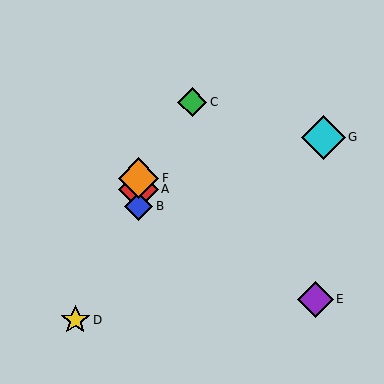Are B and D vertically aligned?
No, B is at x≈139 and D is at x≈75.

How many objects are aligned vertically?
3 objects (A, B, F) are aligned vertically.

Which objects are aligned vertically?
Objects A, B, F are aligned vertically.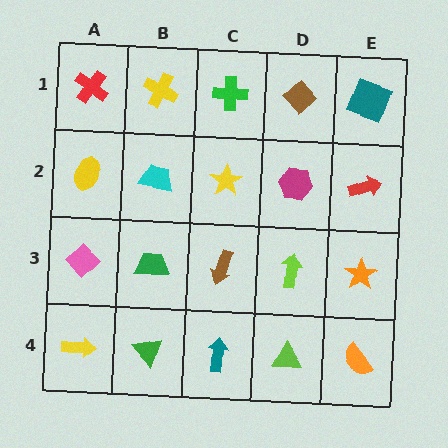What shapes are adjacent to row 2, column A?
A red cross (row 1, column A), a pink diamond (row 3, column A), a cyan trapezoid (row 2, column B).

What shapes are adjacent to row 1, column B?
A cyan trapezoid (row 2, column B), a red cross (row 1, column A), a green cross (row 1, column C).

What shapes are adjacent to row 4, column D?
A lime arrow (row 3, column D), a teal arrow (row 4, column C), an orange semicircle (row 4, column E).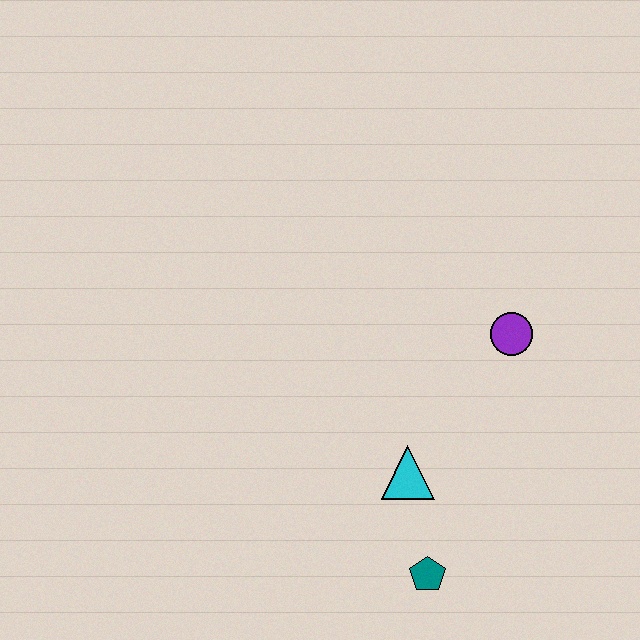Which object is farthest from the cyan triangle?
The purple circle is farthest from the cyan triangle.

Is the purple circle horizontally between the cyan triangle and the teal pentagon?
No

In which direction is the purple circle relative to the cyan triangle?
The purple circle is above the cyan triangle.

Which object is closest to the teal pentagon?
The cyan triangle is closest to the teal pentagon.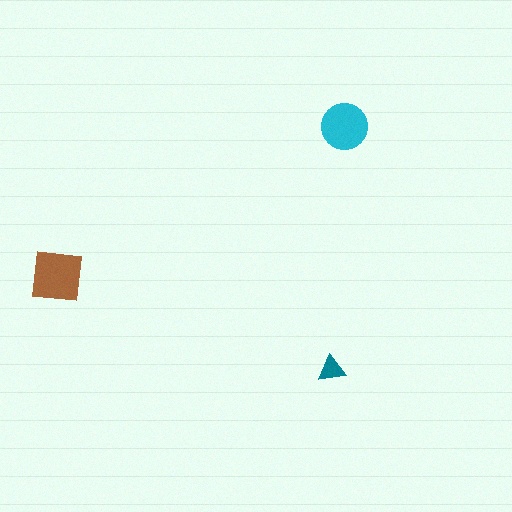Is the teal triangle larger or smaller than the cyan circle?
Smaller.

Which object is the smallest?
The teal triangle.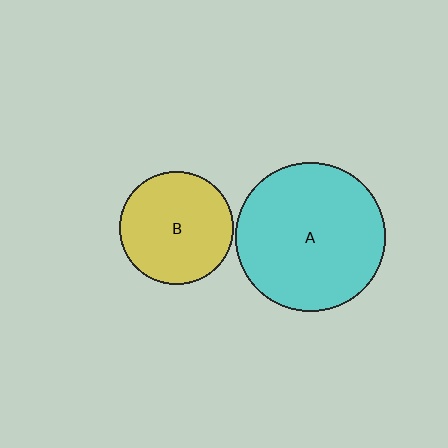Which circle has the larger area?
Circle A (cyan).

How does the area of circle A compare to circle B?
Approximately 1.7 times.